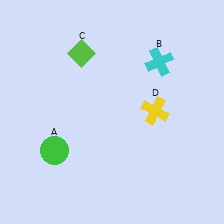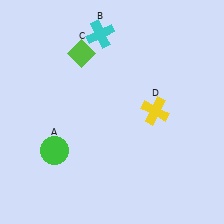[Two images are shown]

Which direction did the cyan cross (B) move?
The cyan cross (B) moved left.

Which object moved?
The cyan cross (B) moved left.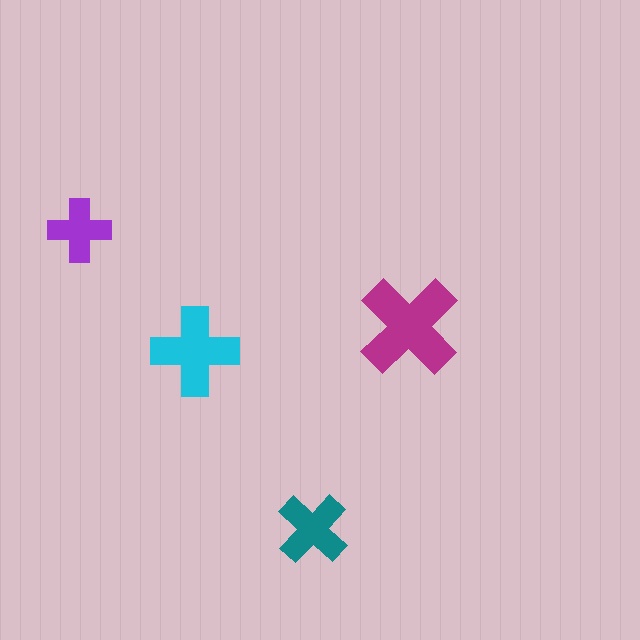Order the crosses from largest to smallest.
the magenta one, the cyan one, the teal one, the purple one.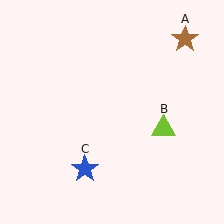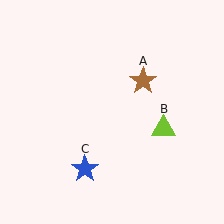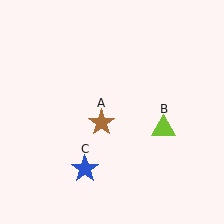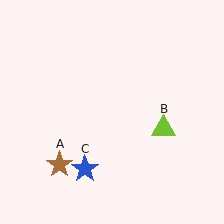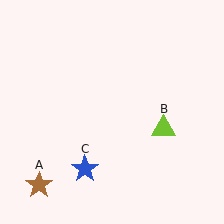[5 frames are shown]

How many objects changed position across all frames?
1 object changed position: brown star (object A).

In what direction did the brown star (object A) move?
The brown star (object A) moved down and to the left.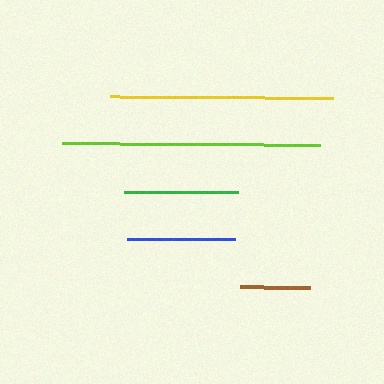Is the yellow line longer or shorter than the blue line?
The yellow line is longer than the blue line.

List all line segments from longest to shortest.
From longest to shortest: lime, yellow, green, blue, brown.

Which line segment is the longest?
The lime line is the longest at approximately 258 pixels.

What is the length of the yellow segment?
The yellow segment is approximately 224 pixels long.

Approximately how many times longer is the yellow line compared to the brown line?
The yellow line is approximately 3.2 times the length of the brown line.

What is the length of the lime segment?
The lime segment is approximately 258 pixels long.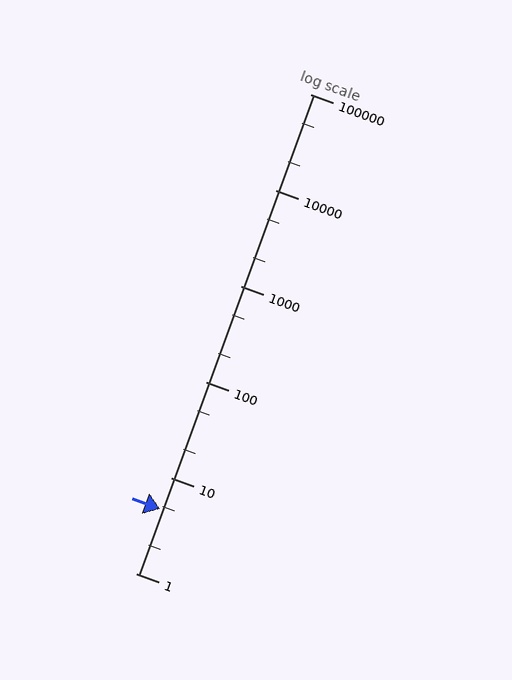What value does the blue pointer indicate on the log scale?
The pointer indicates approximately 4.7.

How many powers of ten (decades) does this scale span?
The scale spans 5 decades, from 1 to 100000.